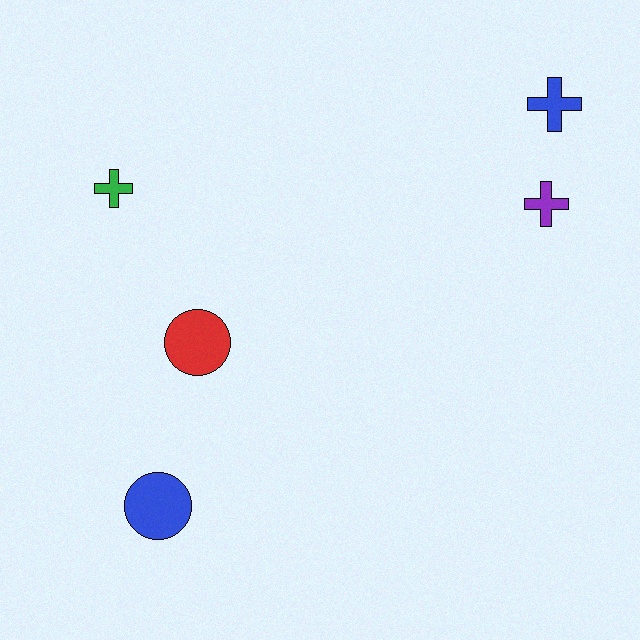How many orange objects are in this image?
There are no orange objects.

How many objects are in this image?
There are 5 objects.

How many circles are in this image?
There are 2 circles.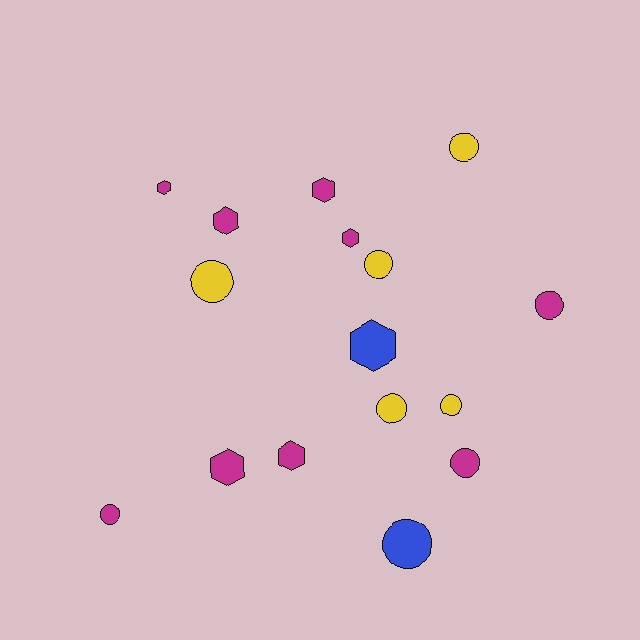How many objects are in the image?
There are 16 objects.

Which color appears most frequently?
Magenta, with 9 objects.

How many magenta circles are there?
There are 3 magenta circles.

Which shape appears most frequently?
Circle, with 9 objects.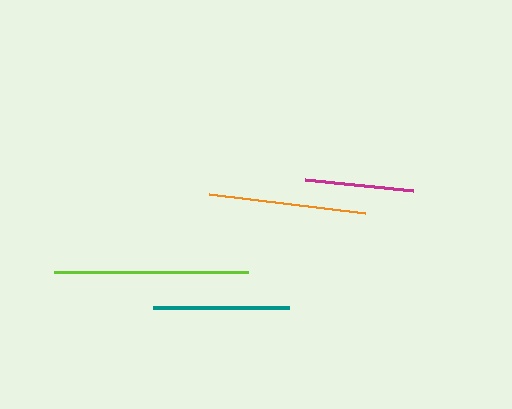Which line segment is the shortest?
The magenta line is the shortest at approximately 109 pixels.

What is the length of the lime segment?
The lime segment is approximately 194 pixels long.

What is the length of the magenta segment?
The magenta segment is approximately 109 pixels long.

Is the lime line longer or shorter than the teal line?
The lime line is longer than the teal line.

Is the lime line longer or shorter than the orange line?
The lime line is longer than the orange line.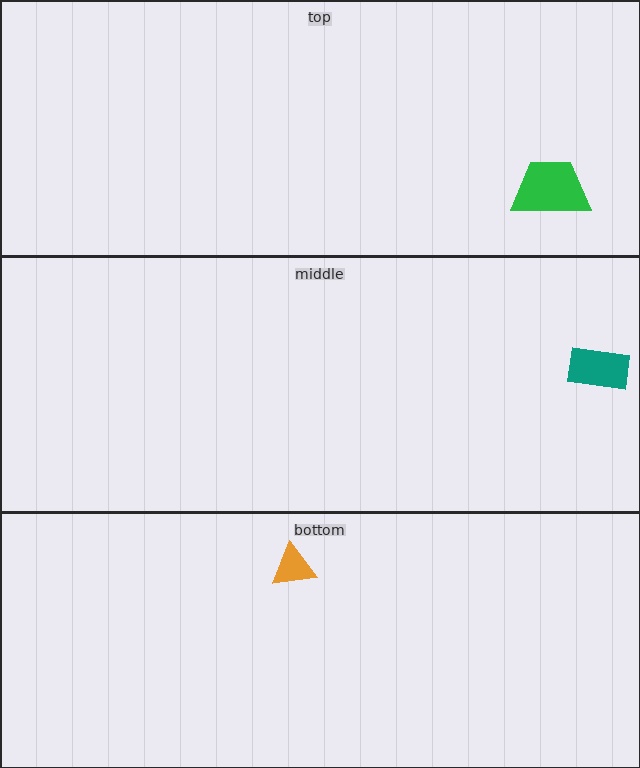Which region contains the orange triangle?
The bottom region.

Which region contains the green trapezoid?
The top region.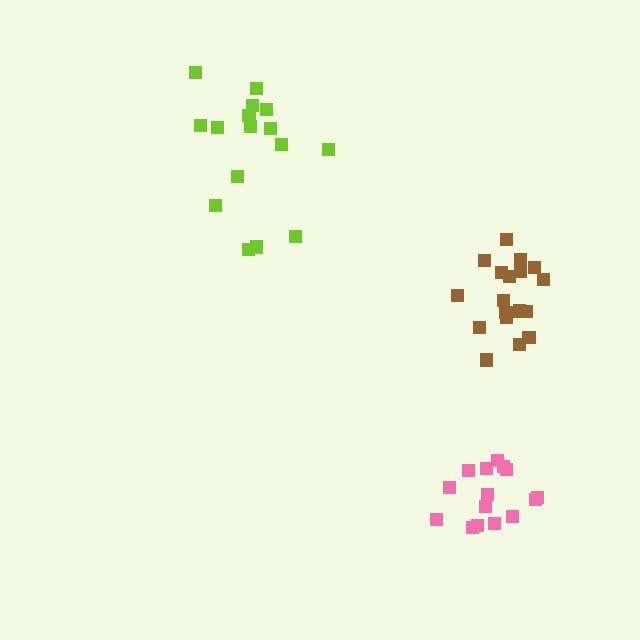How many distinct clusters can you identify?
There are 3 distinct clusters.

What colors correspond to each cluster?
The clusters are colored: brown, pink, lime.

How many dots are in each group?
Group 1: 18 dots, Group 2: 15 dots, Group 3: 16 dots (49 total).